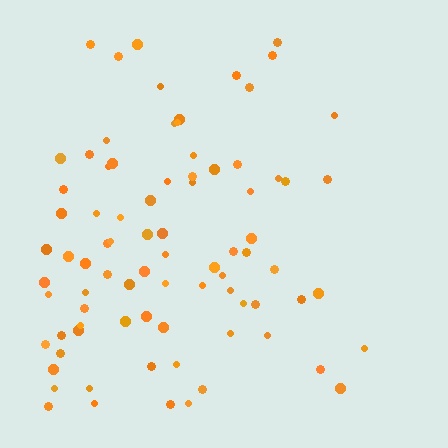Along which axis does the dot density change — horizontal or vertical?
Horizontal.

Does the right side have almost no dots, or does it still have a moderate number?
Still a moderate number, just noticeably fewer than the left.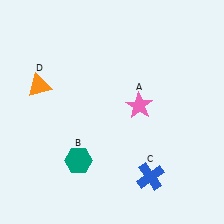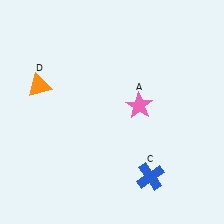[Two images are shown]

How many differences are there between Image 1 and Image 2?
There is 1 difference between the two images.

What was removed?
The teal hexagon (B) was removed in Image 2.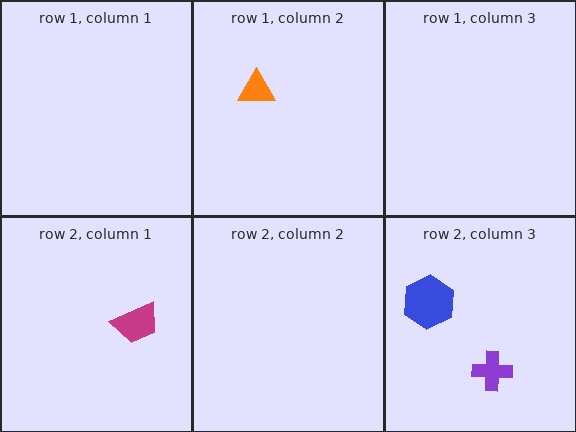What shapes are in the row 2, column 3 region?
The blue hexagon, the purple cross.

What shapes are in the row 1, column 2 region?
The orange triangle.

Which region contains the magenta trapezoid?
The row 2, column 1 region.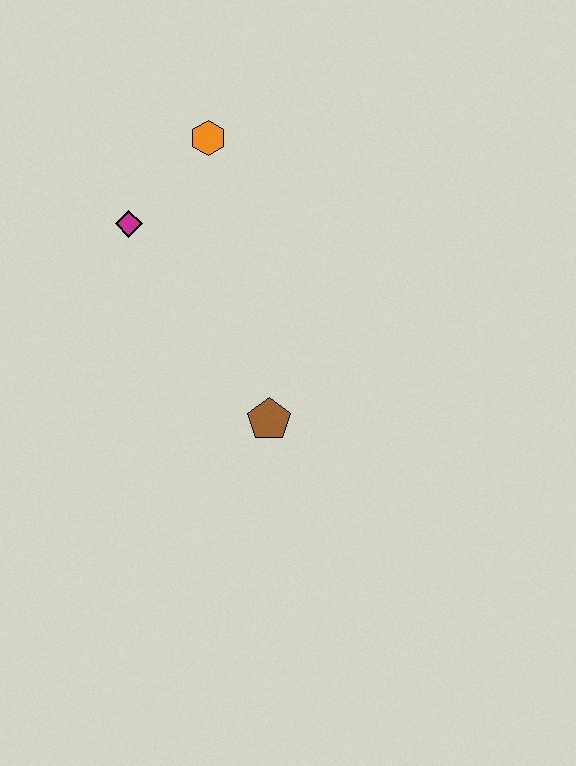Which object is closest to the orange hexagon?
The magenta diamond is closest to the orange hexagon.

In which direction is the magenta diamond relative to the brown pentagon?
The magenta diamond is above the brown pentagon.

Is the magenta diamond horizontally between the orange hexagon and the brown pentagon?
No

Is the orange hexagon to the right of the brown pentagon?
No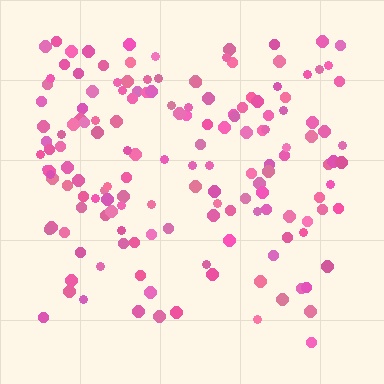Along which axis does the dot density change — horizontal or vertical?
Vertical.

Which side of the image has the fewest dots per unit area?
The bottom.